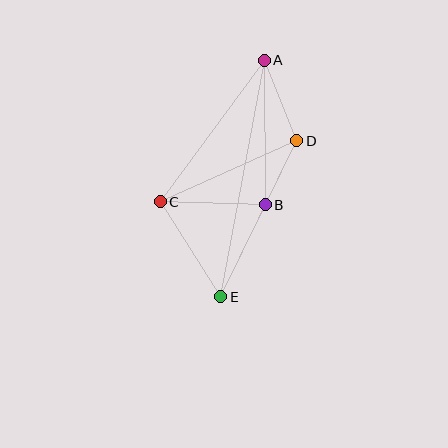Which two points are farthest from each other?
Points A and E are farthest from each other.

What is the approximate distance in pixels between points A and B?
The distance between A and B is approximately 145 pixels.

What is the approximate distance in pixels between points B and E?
The distance between B and E is approximately 102 pixels.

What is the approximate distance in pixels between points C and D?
The distance between C and D is approximately 149 pixels.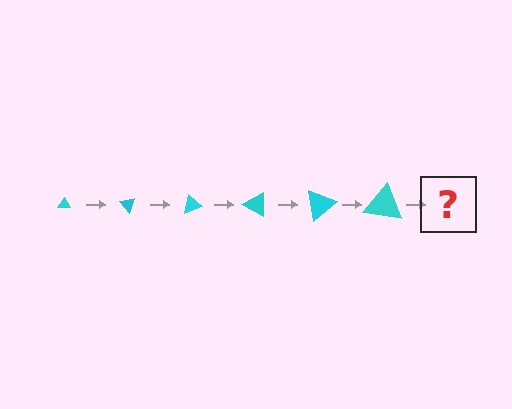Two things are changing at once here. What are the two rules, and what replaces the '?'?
The two rules are that the triangle grows larger each step and it rotates 50 degrees each step. The '?' should be a triangle, larger than the previous one and rotated 300 degrees from the start.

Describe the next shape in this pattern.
It should be a triangle, larger than the previous one and rotated 300 degrees from the start.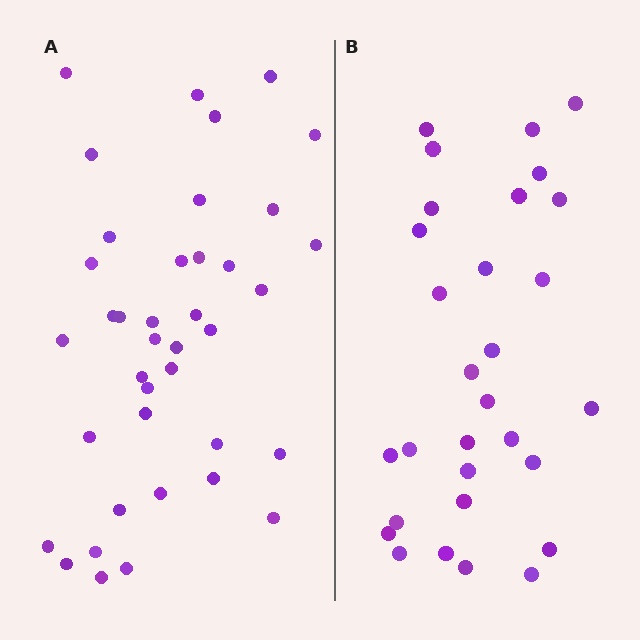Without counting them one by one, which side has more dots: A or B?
Region A (the left region) has more dots.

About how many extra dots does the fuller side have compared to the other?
Region A has roughly 8 or so more dots than region B.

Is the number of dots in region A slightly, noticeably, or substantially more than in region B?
Region A has noticeably more, but not dramatically so. The ratio is roughly 1.3 to 1.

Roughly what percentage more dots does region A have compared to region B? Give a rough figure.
About 30% more.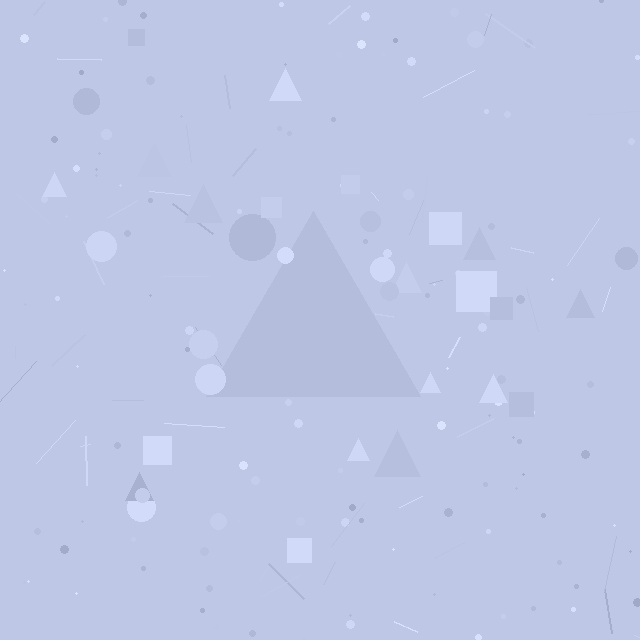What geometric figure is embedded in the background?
A triangle is embedded in the background.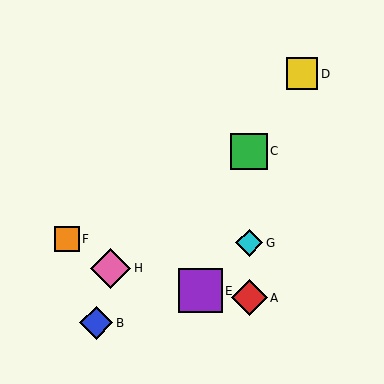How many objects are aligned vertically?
3 objects (A, C, G) are aligned vertically.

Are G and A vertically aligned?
Yes, both are at x≈249.